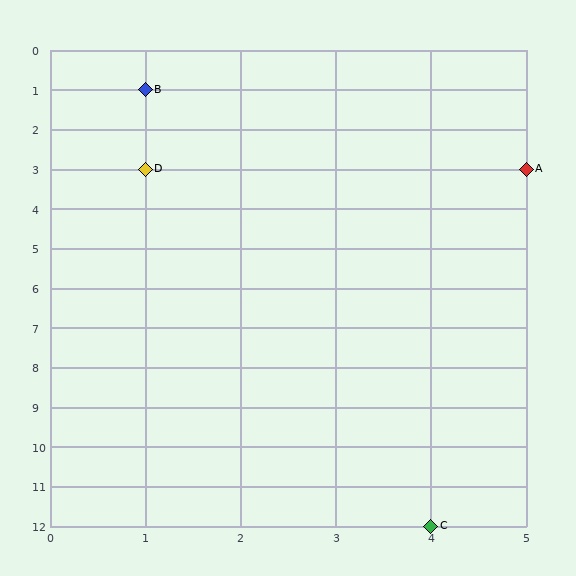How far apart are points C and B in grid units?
Points C and B are 3 columns and 11 rows apart (about 11.4 grid units diagonally).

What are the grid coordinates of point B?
Point B is at grid coordinates (1, 1).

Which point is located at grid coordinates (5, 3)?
Point A is at (5, 3).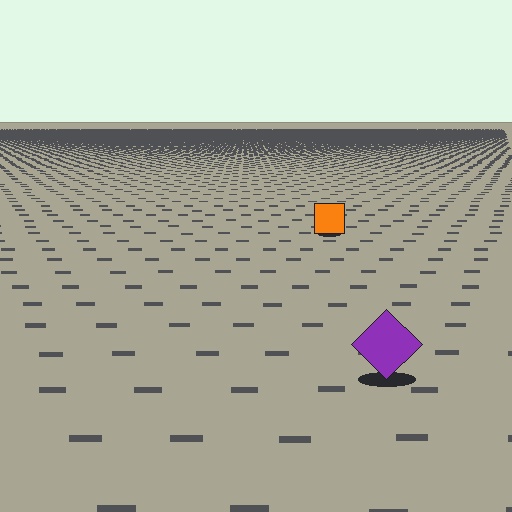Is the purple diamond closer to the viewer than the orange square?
Yes. The purple diamond is closer — you can tell from the texture gradient: the ground texture is coarser near it.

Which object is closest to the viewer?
The purple diamond is closest. The texture marks near it are larger and more spread out.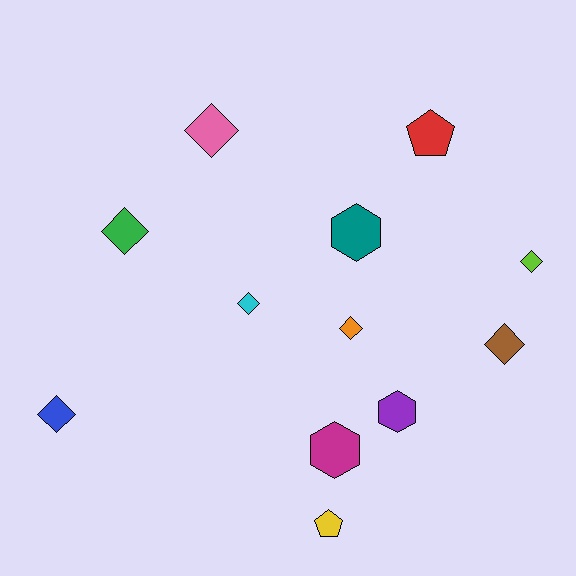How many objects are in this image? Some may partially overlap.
There are 12 objects.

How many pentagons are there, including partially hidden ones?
There are 2 pentagons.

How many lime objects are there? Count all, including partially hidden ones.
There is 1 lime object.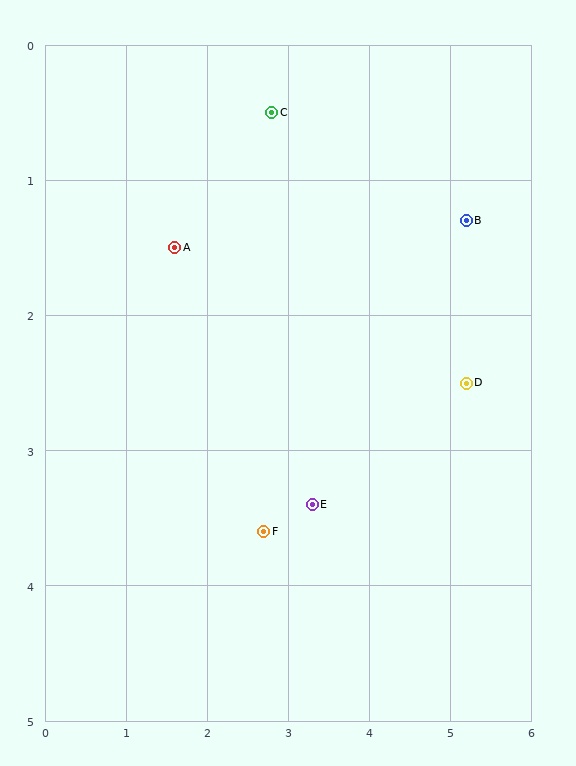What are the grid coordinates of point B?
Point B is at approximately (5.2, 1.3).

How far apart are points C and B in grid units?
Points C and B are about 2.5 grid units apart.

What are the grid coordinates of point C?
Point C is at approximately (2.8, 0.5).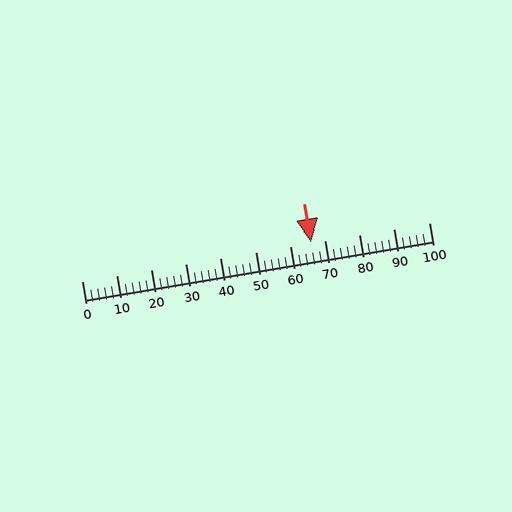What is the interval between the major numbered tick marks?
The major tick marks are spaced 10 units apart.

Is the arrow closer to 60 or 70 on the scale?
The arrow is closer to 70.